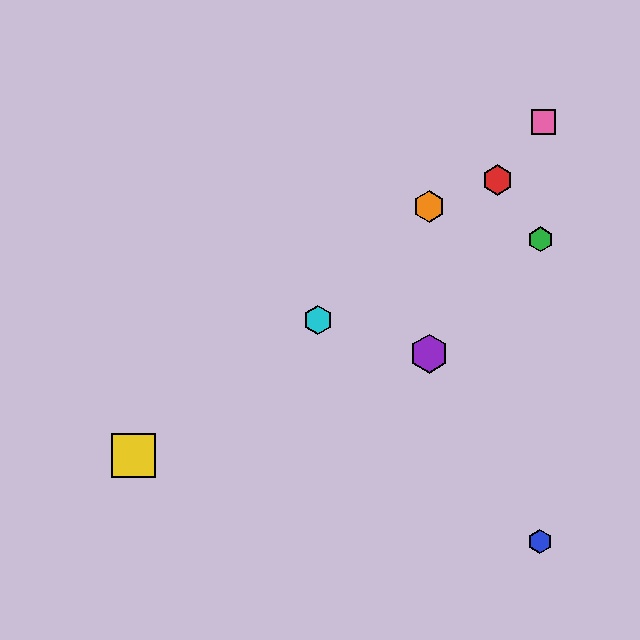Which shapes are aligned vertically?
The purple hexagon, the orange hexagon are aligned vertically.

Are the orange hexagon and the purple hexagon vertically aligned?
Yes, both are at x≈429.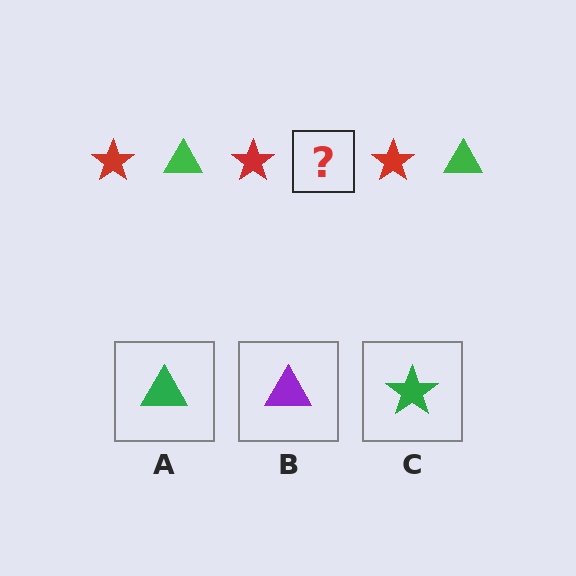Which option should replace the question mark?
Option A.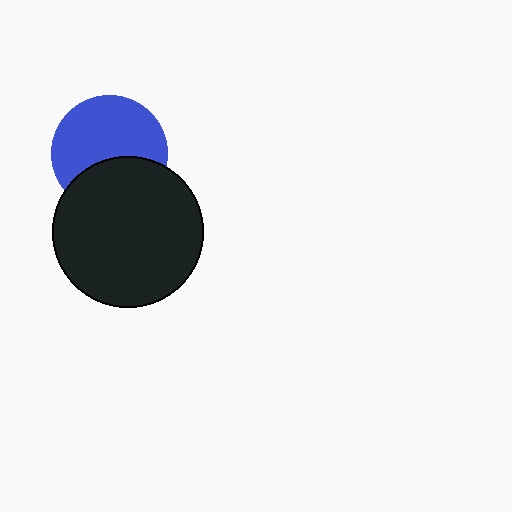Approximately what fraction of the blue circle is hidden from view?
Roughly 37% of the blue circle is hidden behind the black circle.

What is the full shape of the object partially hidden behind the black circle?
The partially hidden object is a blue circle.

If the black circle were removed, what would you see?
You would see the complete blue circle.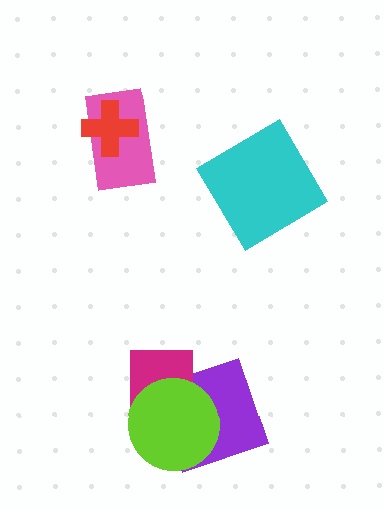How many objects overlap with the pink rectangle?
1 object overlaps with the pink rectangle.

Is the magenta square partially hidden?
Yes, it is partially covered by another shape.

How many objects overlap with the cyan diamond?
0 objects overlap with the cyan diamond.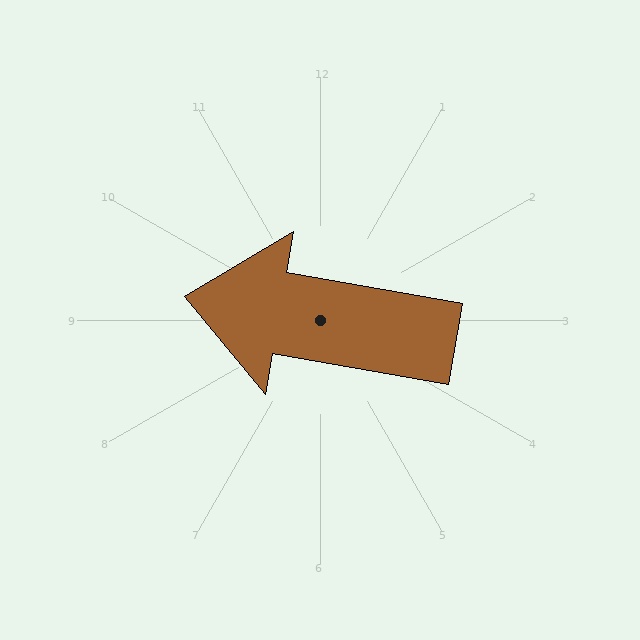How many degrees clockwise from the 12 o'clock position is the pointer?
Approximately 280 degrees.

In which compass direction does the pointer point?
West.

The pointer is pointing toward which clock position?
Roughly 9 o'clock.